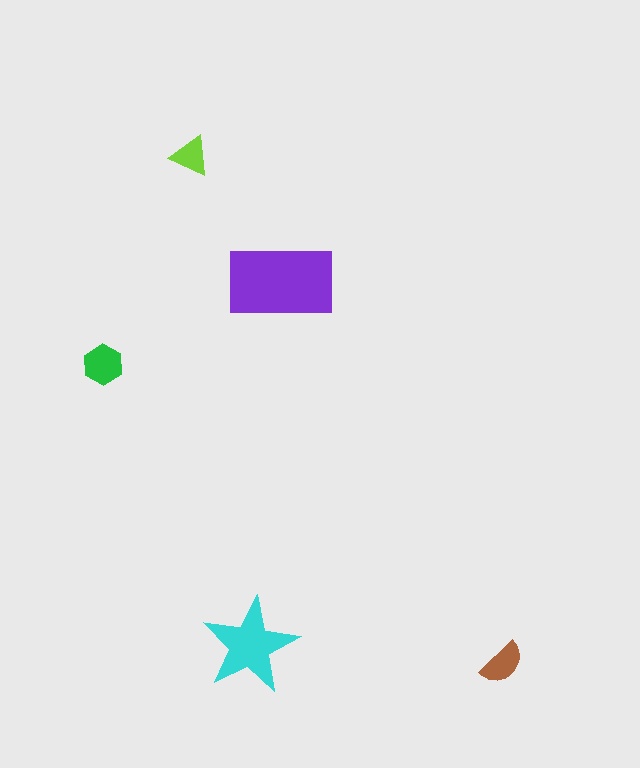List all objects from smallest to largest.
The lime triangle, the brown semicircle, the green hexagon, the cyan star, the purple rectangle.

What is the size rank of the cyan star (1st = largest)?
2nd.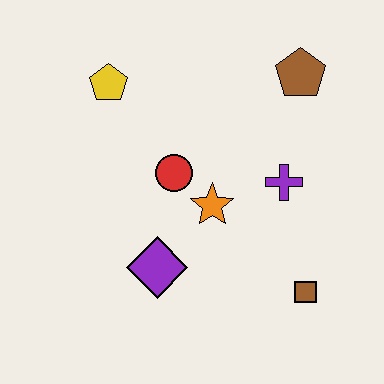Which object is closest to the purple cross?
The orange star is closest to the purple cross.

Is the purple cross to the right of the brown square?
No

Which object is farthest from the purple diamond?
The brown pentagon is farthest from the purple diamond.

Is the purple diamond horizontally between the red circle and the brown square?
No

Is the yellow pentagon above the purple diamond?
Yes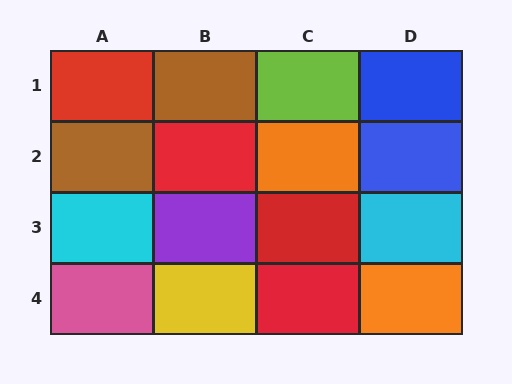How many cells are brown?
2 cells are brown.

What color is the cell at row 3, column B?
Purple.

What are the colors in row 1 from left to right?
Red, brown, lime, blue.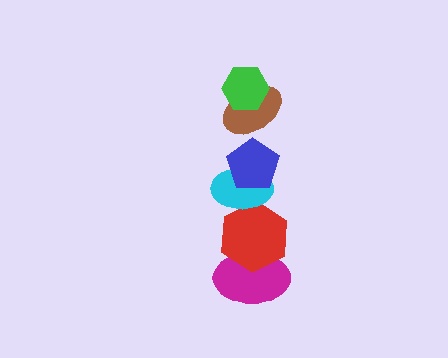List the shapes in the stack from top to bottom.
From top to bottom: the green hexagon, the brown ellipse, the blue pentagon, the cyan ellipse, the red hexagon, the magenta ellipse.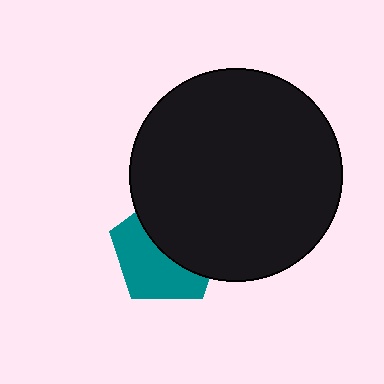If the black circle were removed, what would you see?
You would see the complete teal pentagon.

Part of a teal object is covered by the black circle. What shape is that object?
It is a pentagon.